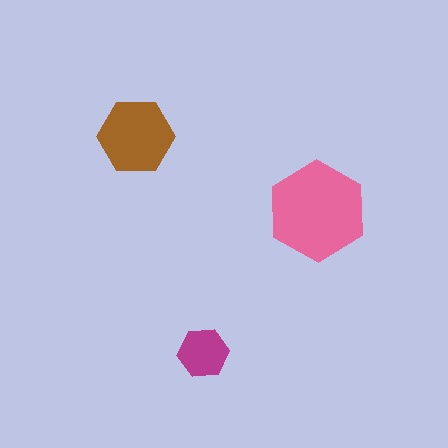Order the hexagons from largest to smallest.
the pink one, the brown one, the magenta one.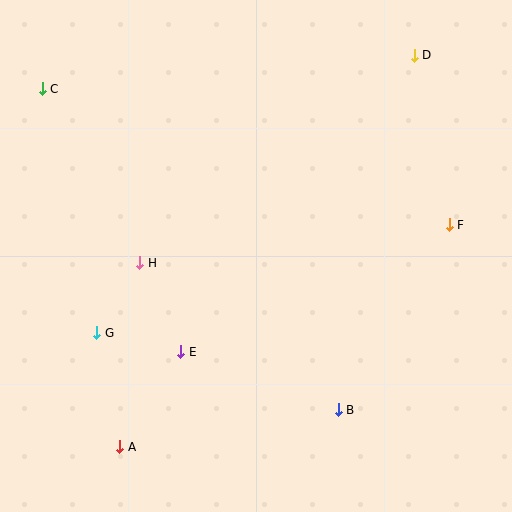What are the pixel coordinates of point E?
Point E is at (181, 352).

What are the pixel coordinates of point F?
Point F is at (449, 225).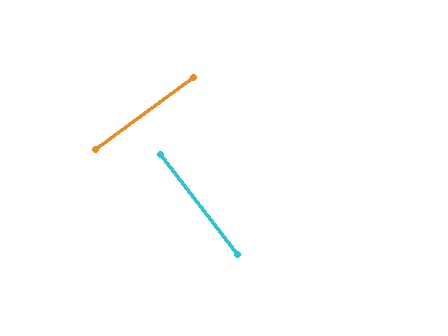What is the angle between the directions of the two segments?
Approximately 89 degrees.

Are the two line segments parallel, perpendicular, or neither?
Perpendicular — they meet at approximately 89°.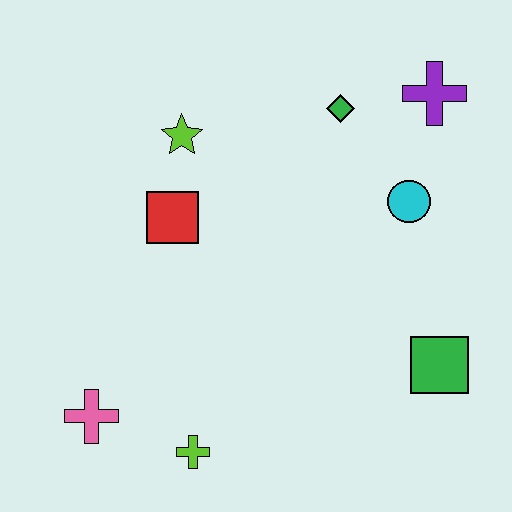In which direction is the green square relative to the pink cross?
The green square is to the right of the pink cross.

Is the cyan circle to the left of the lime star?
No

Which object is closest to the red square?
The lime star is closest to the red square.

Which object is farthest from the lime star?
The green square is farthest from the lime star.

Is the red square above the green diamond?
No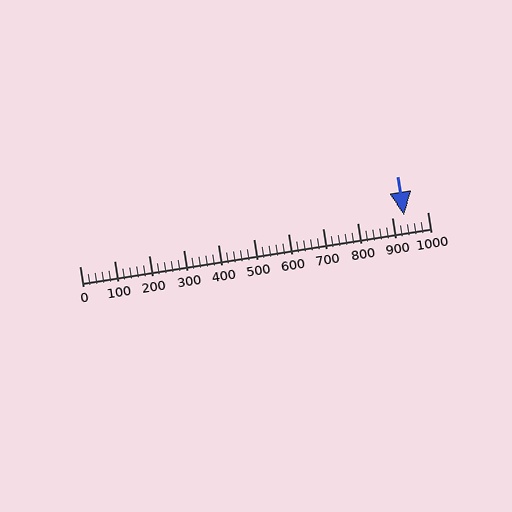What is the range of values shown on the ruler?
The ruler shows values from 0 to 1000.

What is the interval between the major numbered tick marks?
The major tick marks are spaced 100 units apart.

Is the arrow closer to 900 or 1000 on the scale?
The arrow is closer to 900.